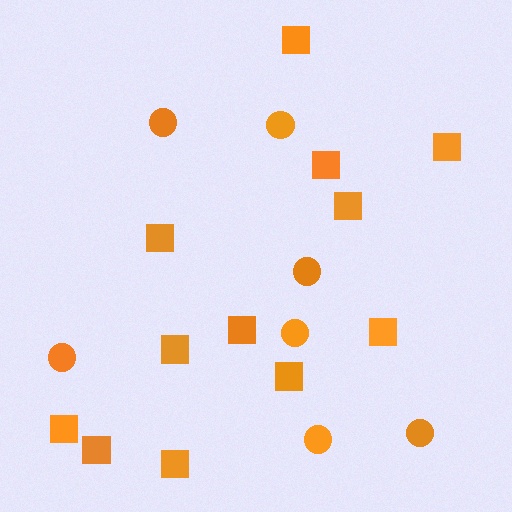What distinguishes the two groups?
There are 2 groups: one group of squares (12) and one group of circles (7).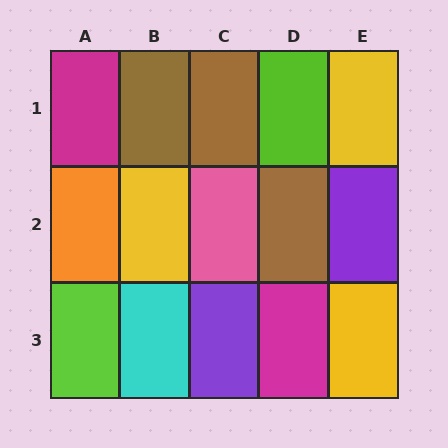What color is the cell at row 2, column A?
Orange.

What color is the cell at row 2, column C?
Pink.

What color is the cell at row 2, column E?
Purple.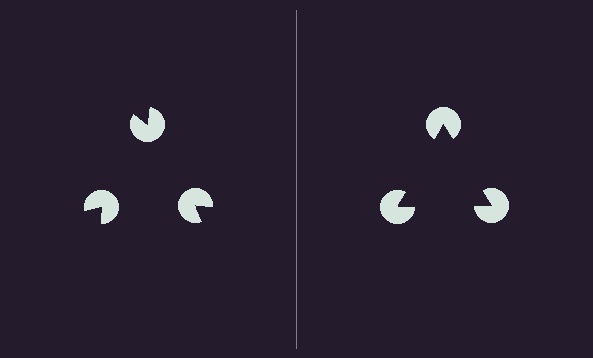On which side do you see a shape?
An illusory triangle appears on the right side. On the left side the wedge cuts are rotated, so no coherent shape forms.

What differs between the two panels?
The pac-man discs are positioned identically on both sides; only the wedge orientations differ. On the right they align to a triangle; on the left they are misaligned.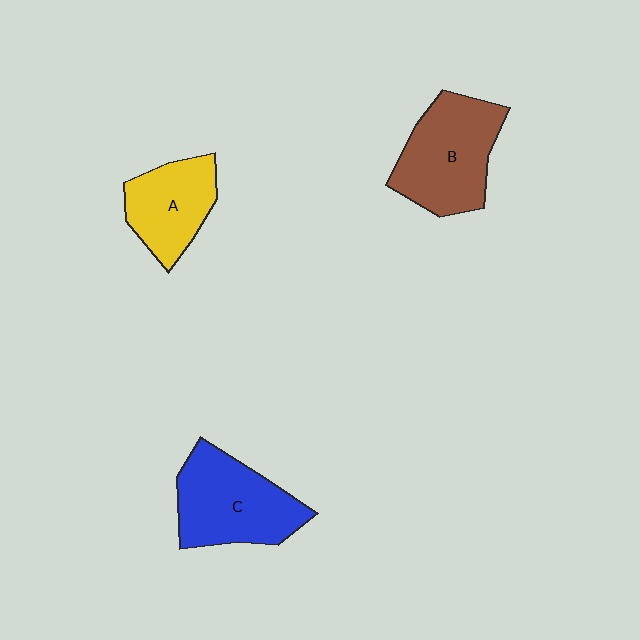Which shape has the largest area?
Shape B (brown).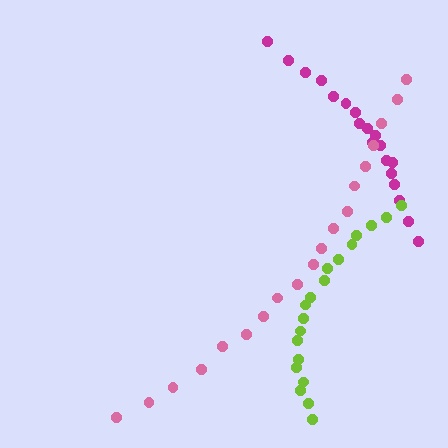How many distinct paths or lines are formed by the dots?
There are 3 distinct paths.